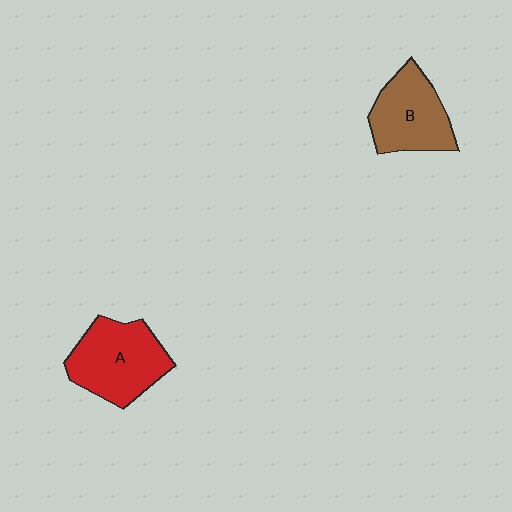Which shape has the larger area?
Shape A (red).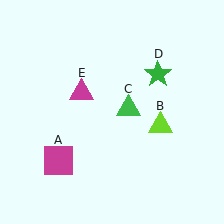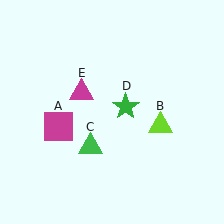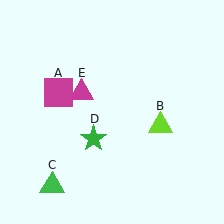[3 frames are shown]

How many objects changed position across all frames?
3 objects changed position: magenta square (object A), green triangle (object C), green star (object D).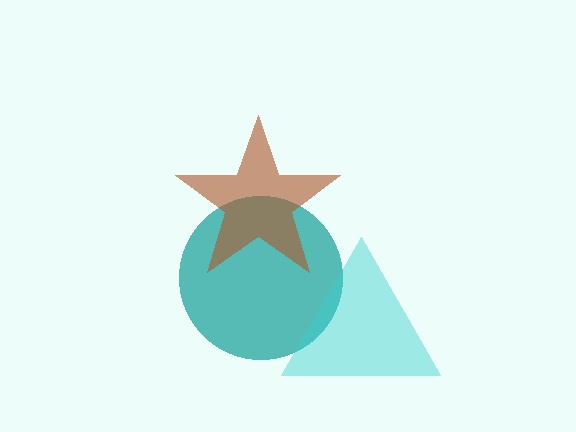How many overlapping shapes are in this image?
There are 3 overlapping shapes in the image.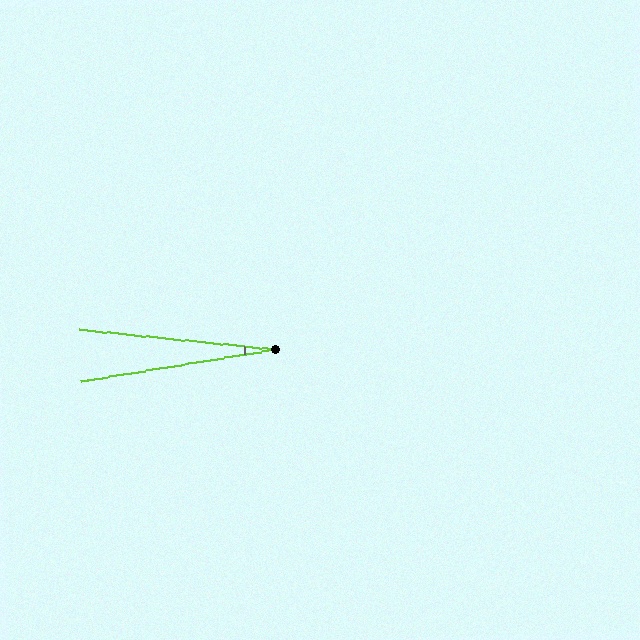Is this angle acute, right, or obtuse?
It is acute.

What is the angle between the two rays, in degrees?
Approximately 15 degrees.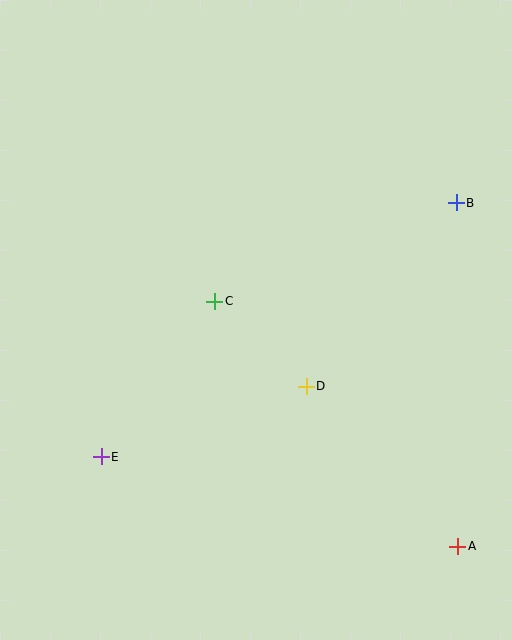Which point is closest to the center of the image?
Point C at (215, 301) is closest to the center.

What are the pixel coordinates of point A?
Point A is at (458, 546).